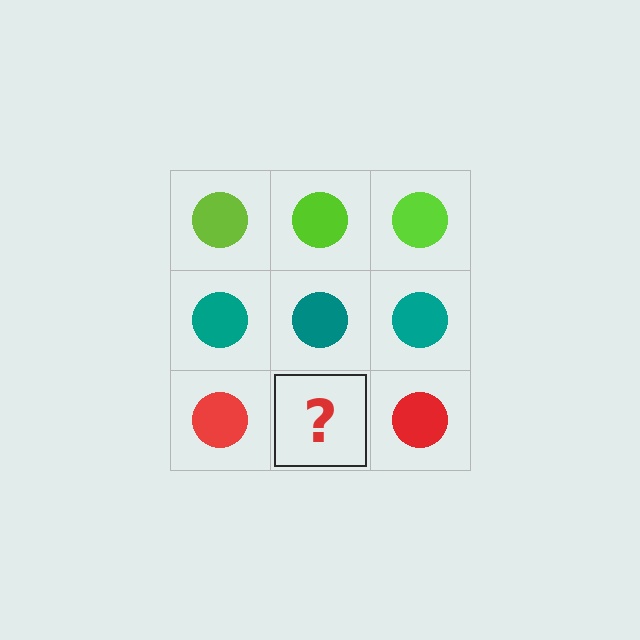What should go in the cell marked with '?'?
The missing cell should contain a red circle.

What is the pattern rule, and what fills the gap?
The rule is that each row has a consistent color. The gap should be filled with a red circle.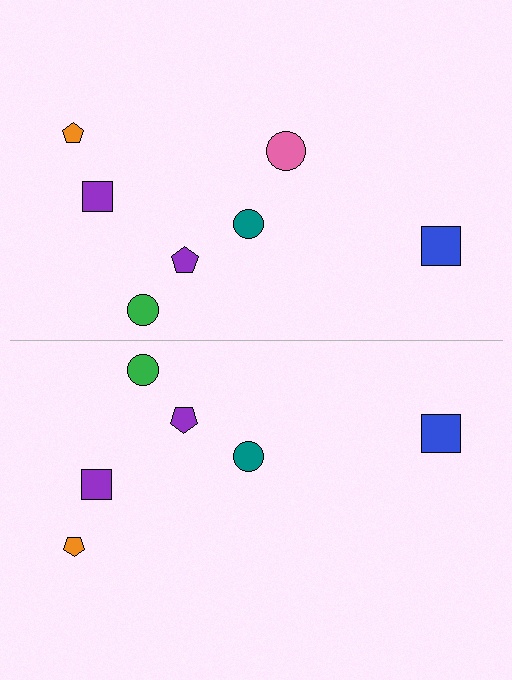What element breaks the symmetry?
A pink circle is missing from the bottom side.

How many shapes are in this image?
There are 13 shapes in this image.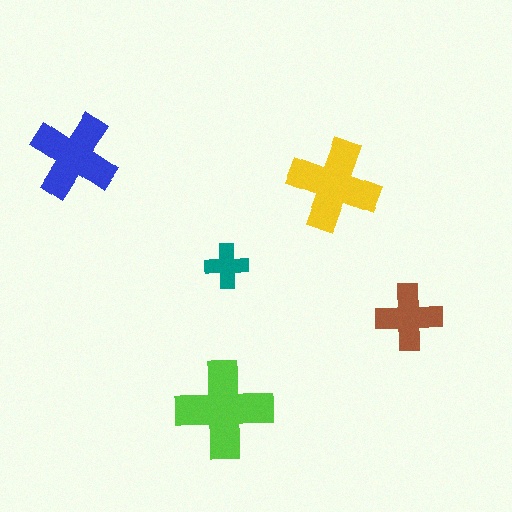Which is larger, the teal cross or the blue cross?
The blue one.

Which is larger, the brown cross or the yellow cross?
The yellow one.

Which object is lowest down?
The lime cross is bottommost.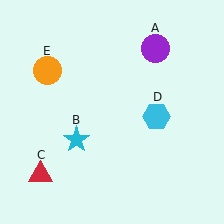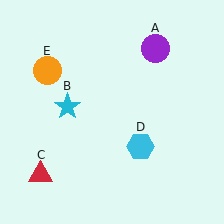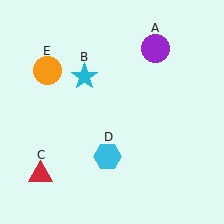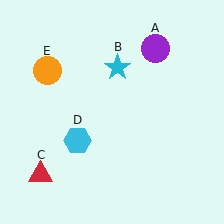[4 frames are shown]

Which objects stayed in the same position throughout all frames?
Purple circle (object A) and red triangle (object C) and orange circle (object E) remained stationary.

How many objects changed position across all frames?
2 objects changed position: cyan star (object B), cyan hexagon (object D).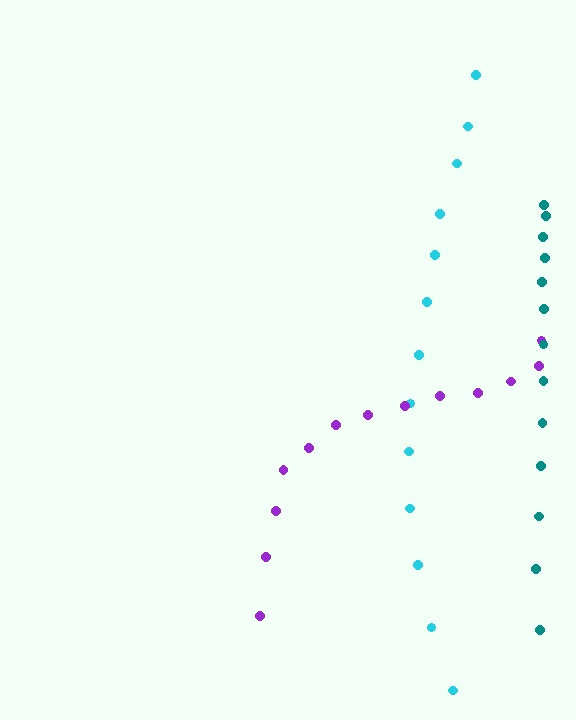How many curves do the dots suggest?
There are 3 distinct paths.